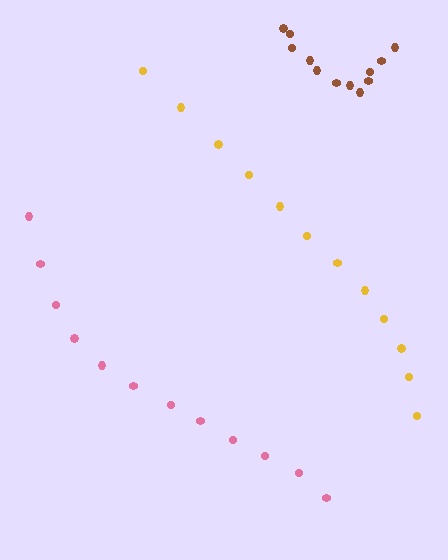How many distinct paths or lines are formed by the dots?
There are 3 distinct paths.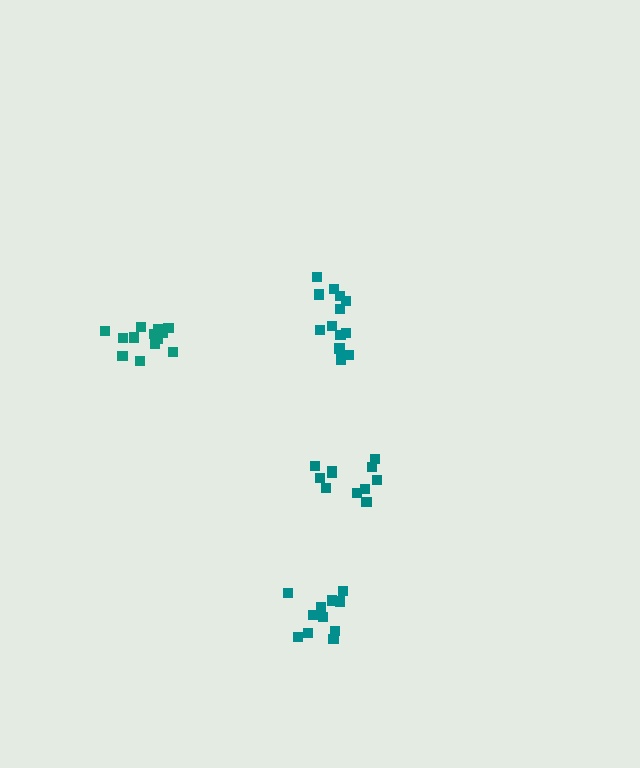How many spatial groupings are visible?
There are 4 spatial groupings.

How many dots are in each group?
Group 1: 11 dots, Group 2: 13 dots, Group 3: 13 dots, Group 4: 11 dots (48 total).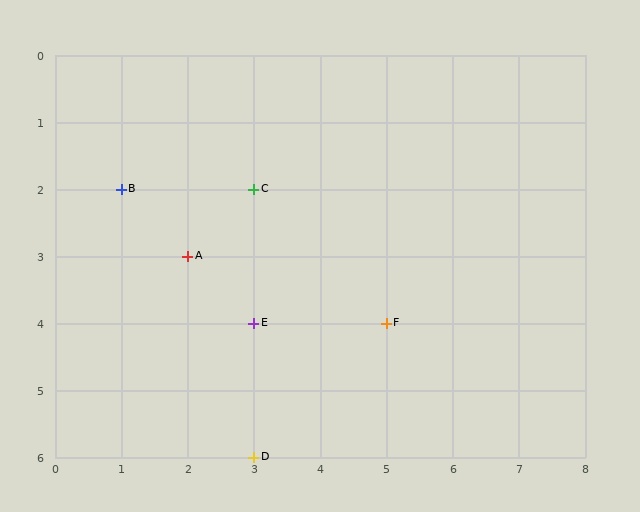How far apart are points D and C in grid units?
Points D and C are 4 rows apart.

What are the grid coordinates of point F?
Point F is at grid coordinates (5, 4).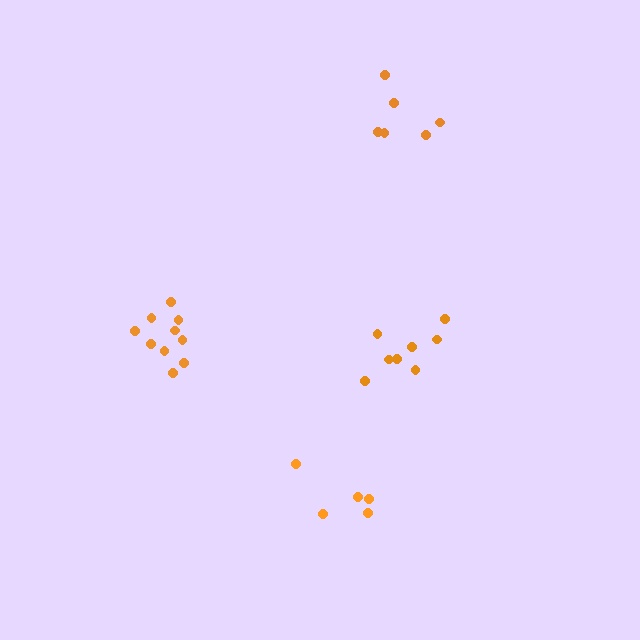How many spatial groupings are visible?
There are 4 spatial groupings.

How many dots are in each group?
Group 1: 5 dots, Group 2: 10 dots, Group 3: 6 dots, Group 4: 8 dots (29 total).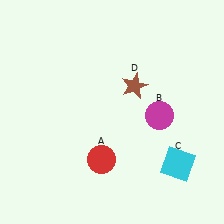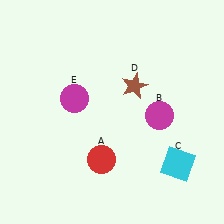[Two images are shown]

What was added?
A magenta circle (E) was added in Image 2.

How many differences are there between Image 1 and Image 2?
There is 1 difference between the two images.